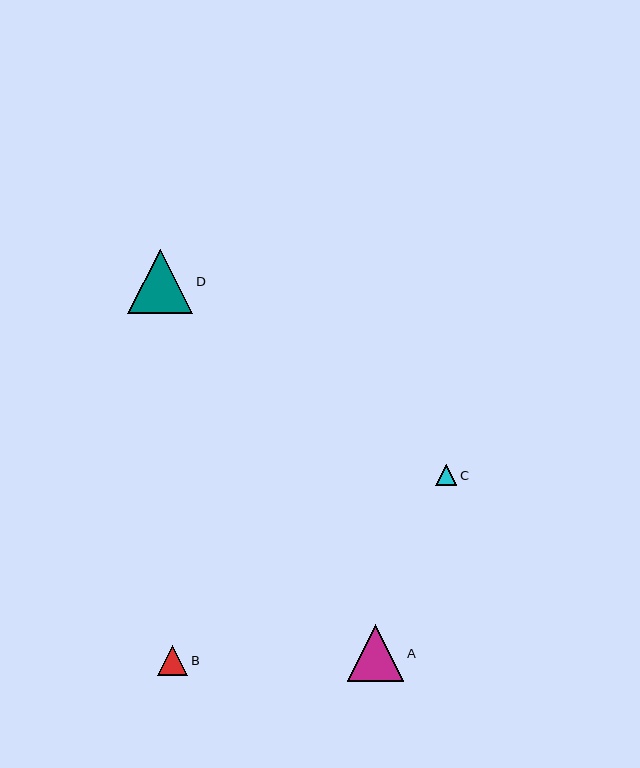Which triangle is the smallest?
Triangle C is the smallest with a size of approximately 21 pixels.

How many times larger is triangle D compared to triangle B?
Triangle D is approximately 2.1 times the size of triangle B.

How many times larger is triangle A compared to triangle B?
Triangle A is approximately 1.9 times the size of triangle B.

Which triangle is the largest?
Triangle D is the largest with a size of approximately 65 pixels.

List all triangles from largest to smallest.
From largest to smallest: D, A, B, C.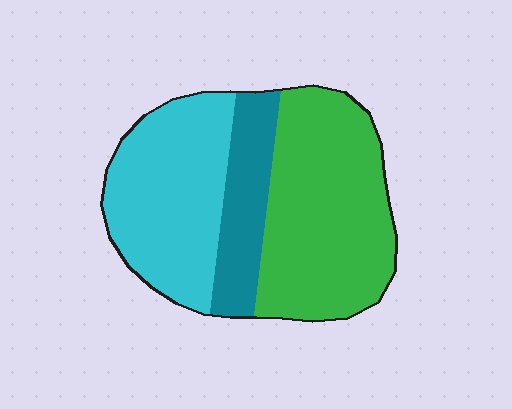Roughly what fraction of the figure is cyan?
Cyan takes up between a third and a half of the figure.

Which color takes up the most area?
Green, at roughly 45%.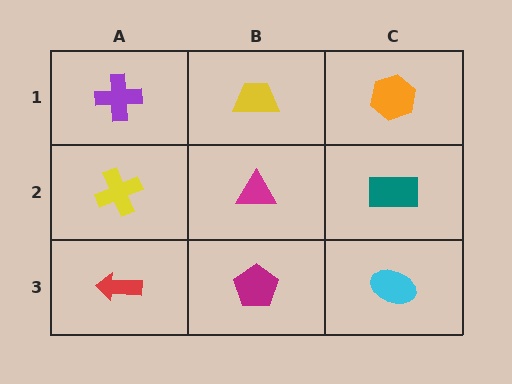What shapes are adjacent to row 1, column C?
A teal rectangle (row 2, column C), a yellow trapezoid (row 1, column B).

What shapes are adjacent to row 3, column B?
A magenta triangle (row 2, column B), a red arrow (row 3, column A), a cyan ellipse (row 3, column C).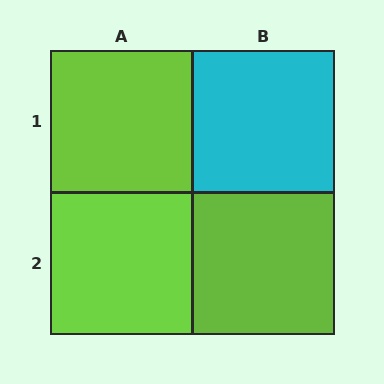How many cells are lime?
3 cells are lime.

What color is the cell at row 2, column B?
Lime.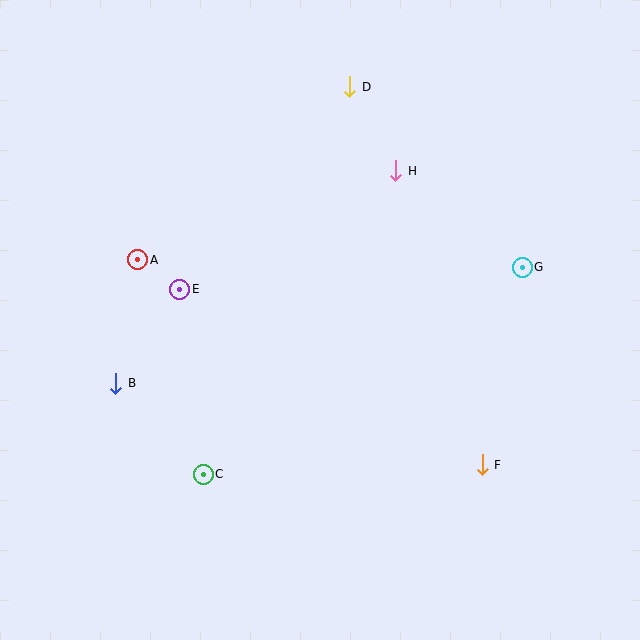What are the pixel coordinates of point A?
Point A is at (138, 260).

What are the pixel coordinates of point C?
Point C is at (203, 474).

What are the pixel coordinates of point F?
Point F is at (482, 465).